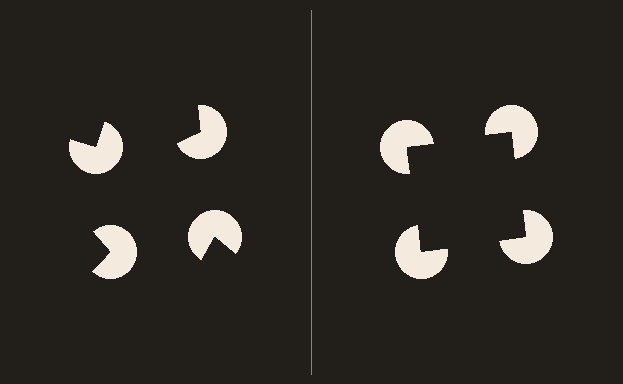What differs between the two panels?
The pac-man discs are positioned identically on both sides; only the wedge orientations differ. On the right they align to a square; on the left they are misaligned.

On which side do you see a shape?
An illusory square appears on the right side. On the left side the wedge cuts are rotated, so no coherent shape forms.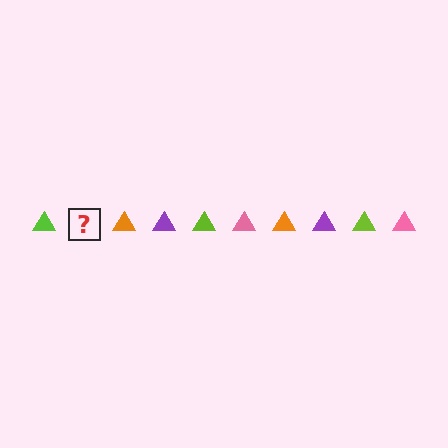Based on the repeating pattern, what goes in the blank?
The blank should be a pink triangle.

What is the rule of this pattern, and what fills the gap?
The rule is that the pattern cycles through lime, pink, orange, purple triangles. The gap should be filled with a pink triangle.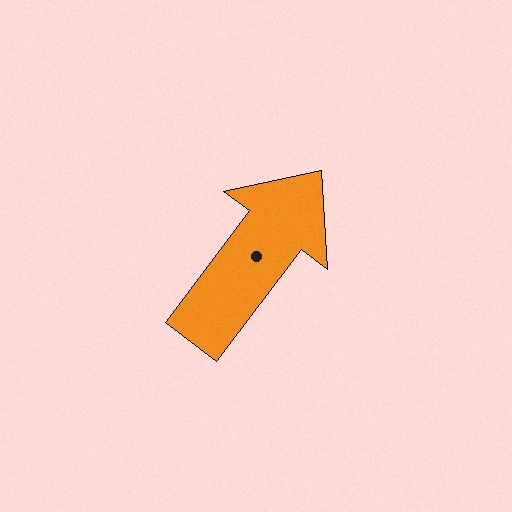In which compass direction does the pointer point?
Northeast.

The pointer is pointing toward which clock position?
Roughly 1 o'clock.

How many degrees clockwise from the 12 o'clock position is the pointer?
Approximately 37 degrees.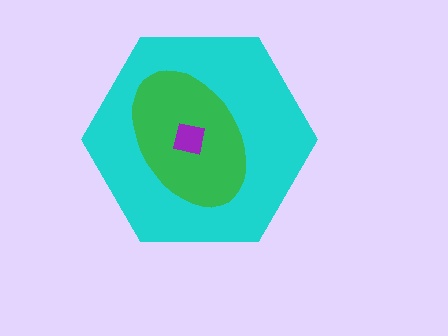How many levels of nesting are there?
3.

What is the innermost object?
The purple square.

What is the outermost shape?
The cyan hexagon.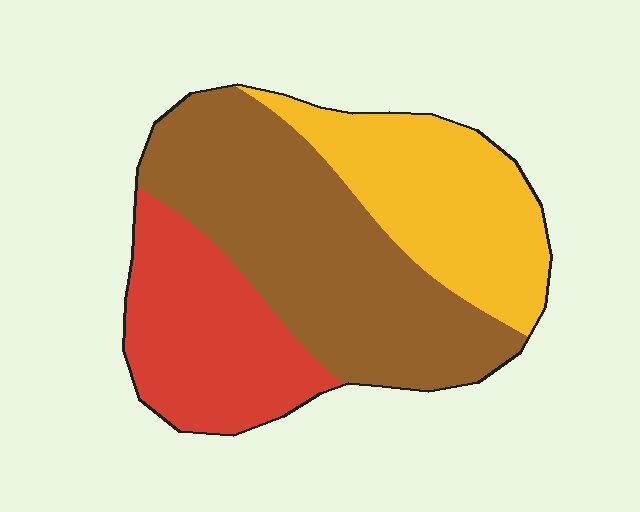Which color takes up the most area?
Brown, at roughly 45%.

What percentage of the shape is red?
Red covers 26% of the shape.